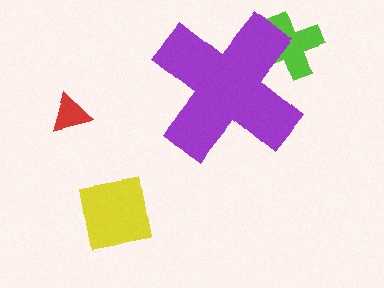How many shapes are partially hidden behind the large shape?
1 shape is partially hidden.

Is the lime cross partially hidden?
Yes, the lime cross is partially hidden behind the purple cross.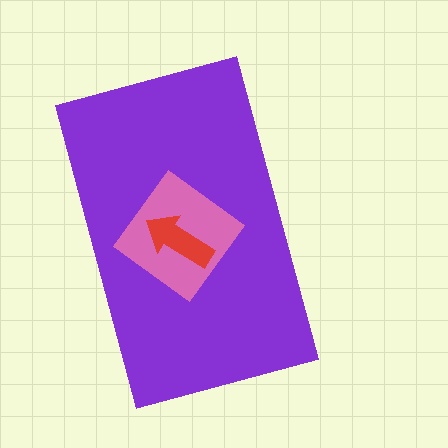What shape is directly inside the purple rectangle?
The pink diamond.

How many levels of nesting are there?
3.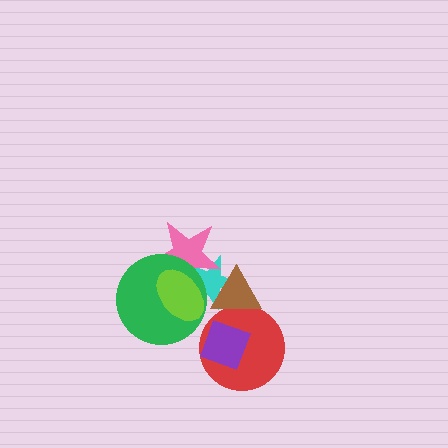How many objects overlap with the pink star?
3 objects overlap with the pink star.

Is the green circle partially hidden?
Yes, it is partially covered by another shape.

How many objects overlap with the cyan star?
4 objects overlap with the cyan star.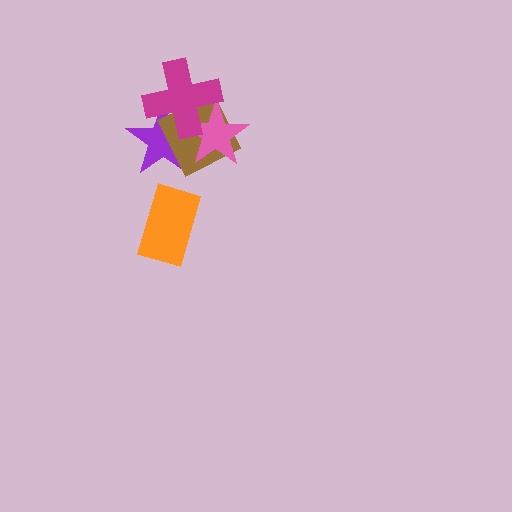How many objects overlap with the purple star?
3 objects overlap with the purple star.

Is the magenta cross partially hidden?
No, no other shape covers it.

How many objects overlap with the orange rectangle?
0 objects overlap with the orange rectangle.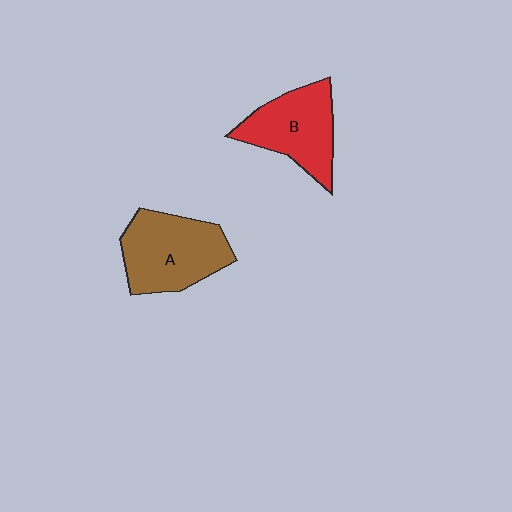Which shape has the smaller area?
Shape B (red).